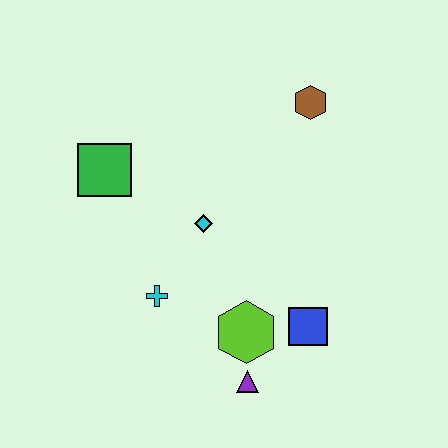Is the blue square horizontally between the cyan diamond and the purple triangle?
No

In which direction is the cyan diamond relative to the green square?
The cyan diamond is to the right of the green square.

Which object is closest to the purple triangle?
The lime hexagon is closest to the purple triangle.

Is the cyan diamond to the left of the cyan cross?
No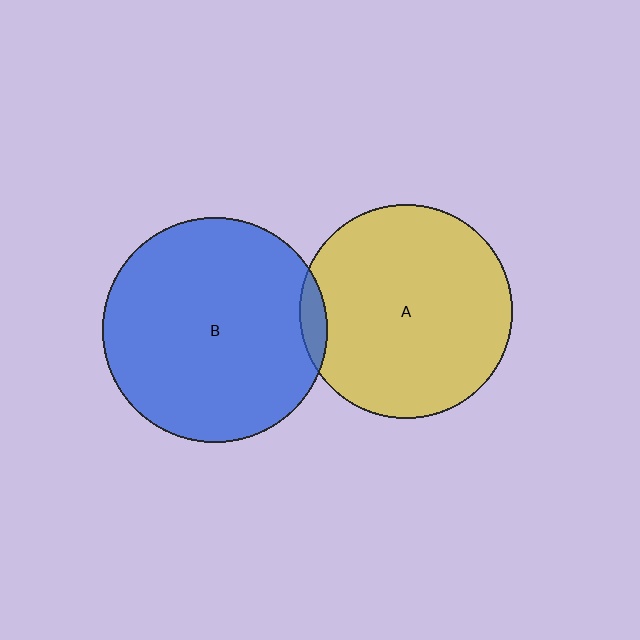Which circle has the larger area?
Circle B (blue).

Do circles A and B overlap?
Yes.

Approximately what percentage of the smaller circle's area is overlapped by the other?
Approximately 5%.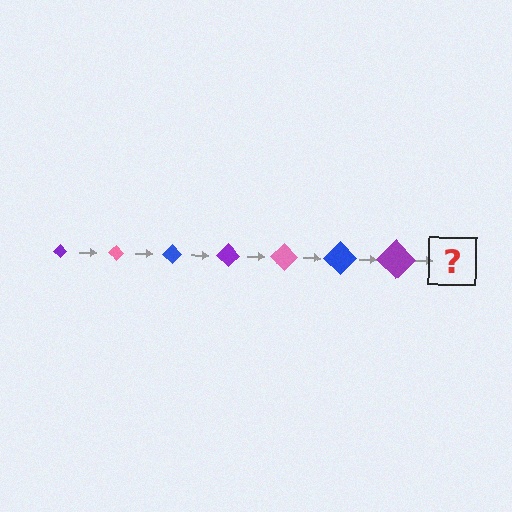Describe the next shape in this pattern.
It should be a pink diamond, larger than the previous one.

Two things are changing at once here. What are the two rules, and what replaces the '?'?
The two rules are that the diamond grows larger each step and the color cycles through purple, pink, and blue. The '?' should be a pink diamond, larger than the previous one.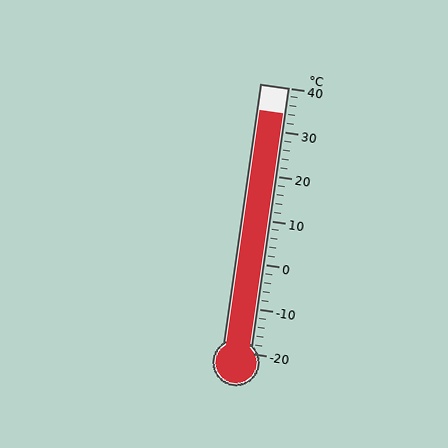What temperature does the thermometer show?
The thermometer shows approximately 34°C.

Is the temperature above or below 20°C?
The temperature is above 20°C.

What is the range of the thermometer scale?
The thermometer scale ranges from -20°C to 40°C.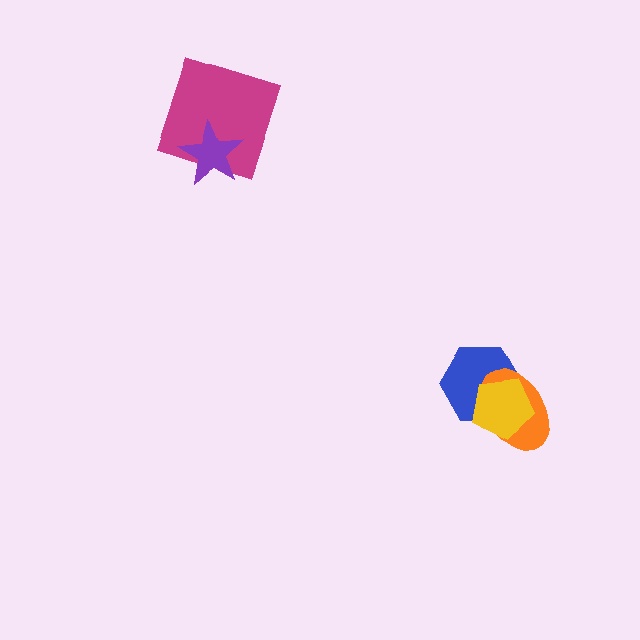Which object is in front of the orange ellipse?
The yellow pentagon is in front of the orange ellipse.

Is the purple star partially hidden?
No, no other shape covers it.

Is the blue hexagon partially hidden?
Yes, it is partially covered by another shape.